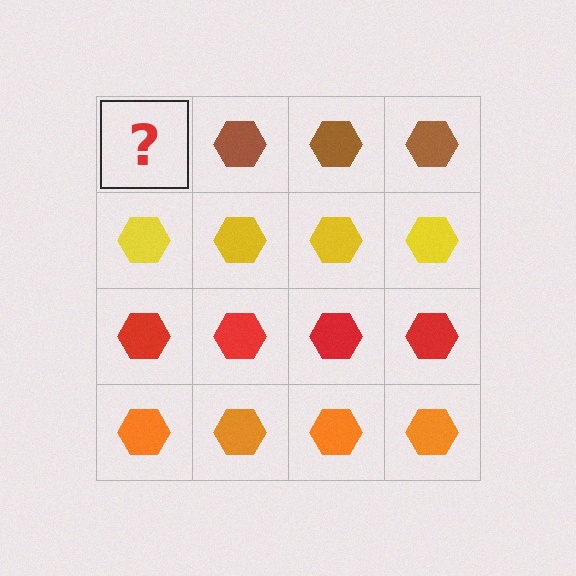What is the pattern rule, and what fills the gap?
The rule is that each row has a consistent color. The gap should be filled with a brown hexagon.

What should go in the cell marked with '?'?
The missing cell should contain a brown hexagon.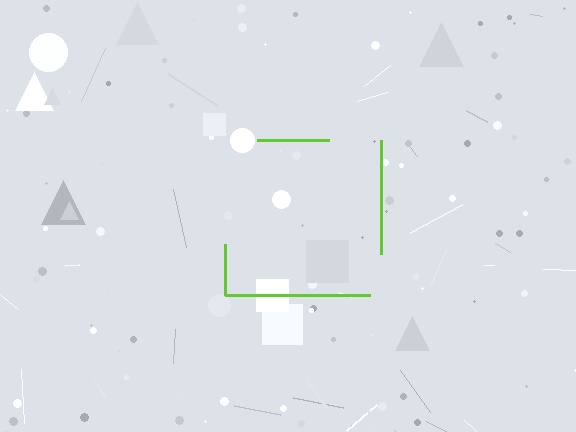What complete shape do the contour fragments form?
The contour fragments form a square.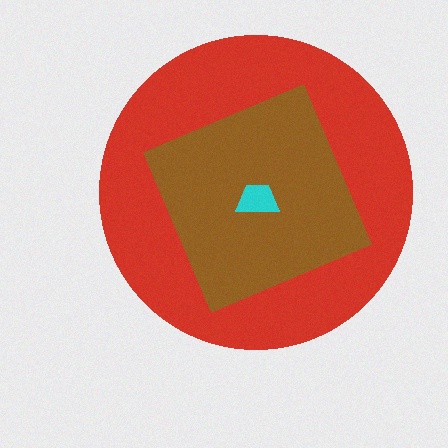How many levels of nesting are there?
3.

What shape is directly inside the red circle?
The brown square.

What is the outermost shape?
The red circle.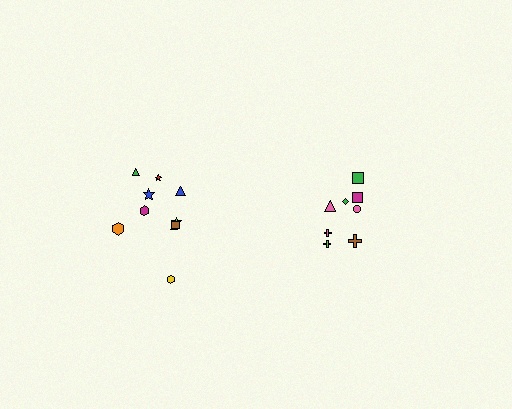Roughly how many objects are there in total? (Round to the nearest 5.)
Roughly 20 objects in total.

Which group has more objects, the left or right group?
The left group.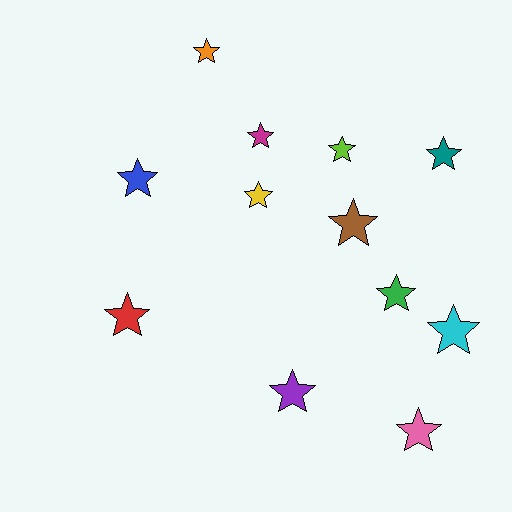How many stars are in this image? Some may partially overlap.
There are 12 stars.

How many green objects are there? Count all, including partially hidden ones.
There is 1 green object.